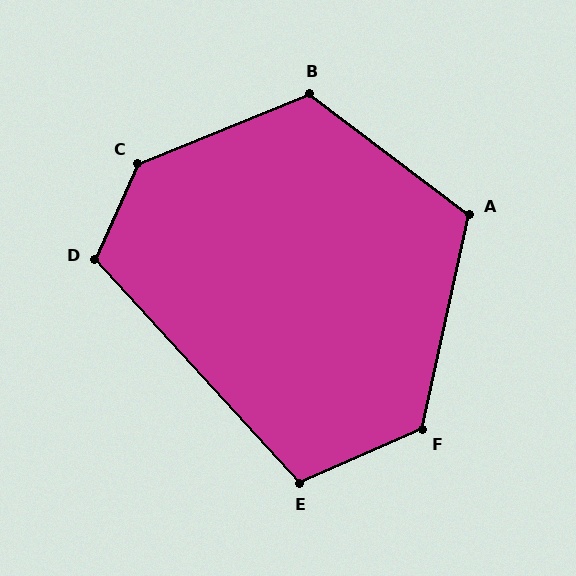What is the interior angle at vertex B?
Approximately 121 degrees (obtuse).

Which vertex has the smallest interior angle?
E, at approximately 109 degrees.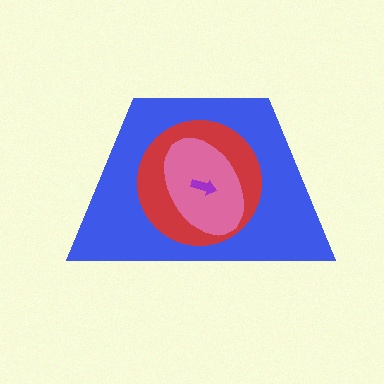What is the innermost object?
The purple arrow.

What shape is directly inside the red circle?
The pink ellipse.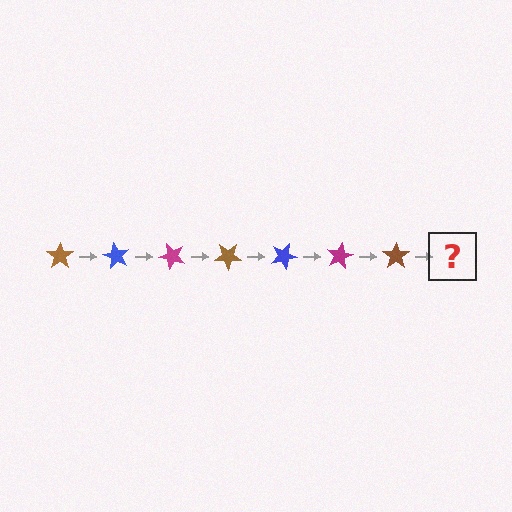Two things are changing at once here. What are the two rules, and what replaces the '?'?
The two rules are that it rotates 60 degrees each step and the color cycles through brown, blue, and magenta. The '?' should be a blue star, rotated 420 degrees from the start.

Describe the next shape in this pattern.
It should be a blue star, rotated 420 degrees from the start.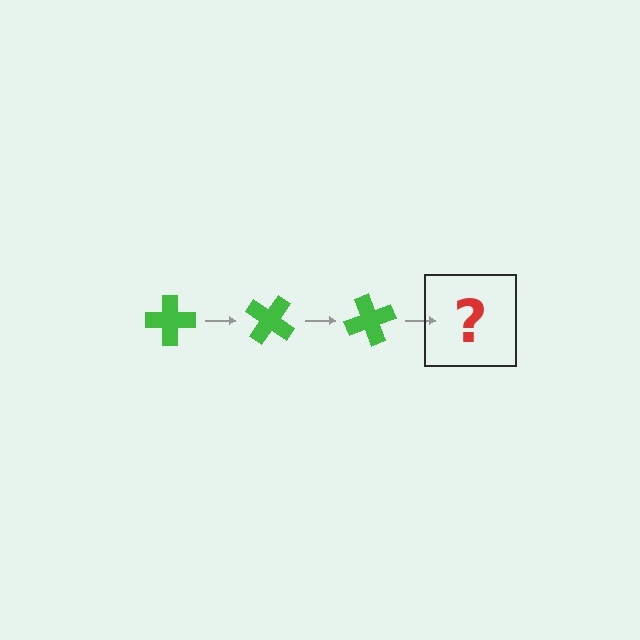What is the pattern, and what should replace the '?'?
The pattern is that the cross rotates 35 degrees each step. The '?' should be a green cross rotated 105 degrees.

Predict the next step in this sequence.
The next step is a green cross rotated 105 degrees.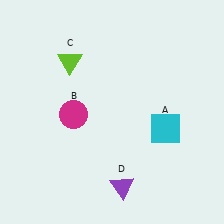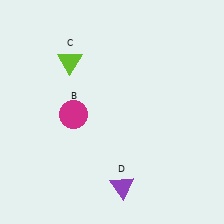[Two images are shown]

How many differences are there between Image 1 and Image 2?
There is 1 difference between the two images.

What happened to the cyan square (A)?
The cyan square (A) was removed in Image 2. It was in the bottom-right area of Image 1.